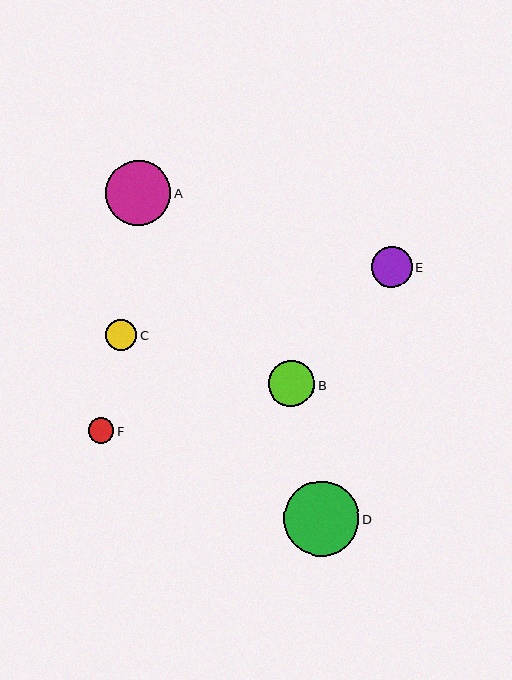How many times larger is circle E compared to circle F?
Circle E is approximately 1.6 times the size of circle F.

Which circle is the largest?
Circle D is the largest with a size of approximately 75 pixels.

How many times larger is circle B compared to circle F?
Circle B is approximately 1.8 times the size of circle F.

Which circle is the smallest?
Circle F is the smallest with a size of approximately 26 pixels.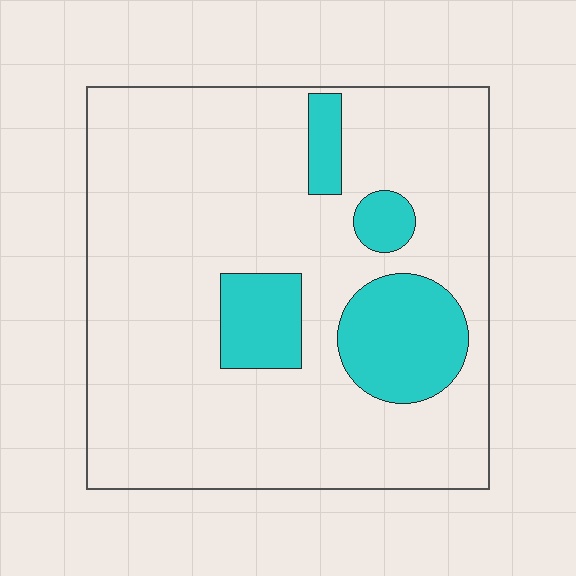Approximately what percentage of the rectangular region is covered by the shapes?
Approximately 15%.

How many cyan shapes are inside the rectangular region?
4.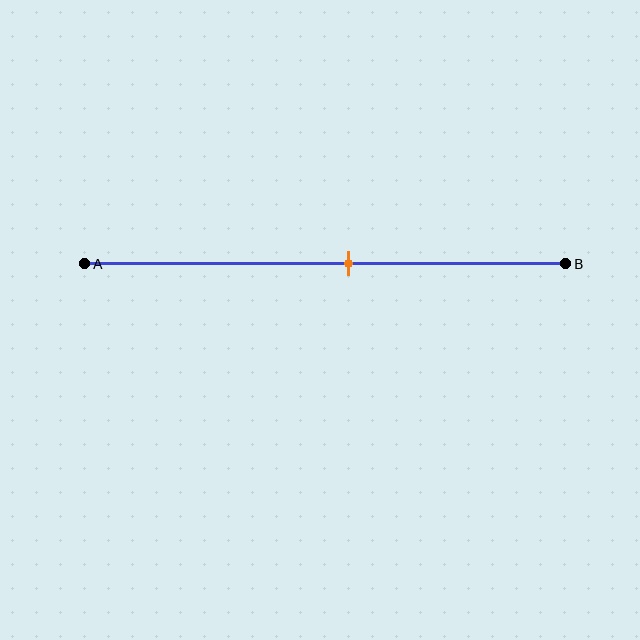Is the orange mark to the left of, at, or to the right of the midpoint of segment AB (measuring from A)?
The orange mark is to the right of the midpoint of segment AB.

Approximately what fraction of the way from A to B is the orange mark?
The orange mark is approximately 55% of the way from A to B.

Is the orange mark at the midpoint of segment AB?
No, the mark is at about 55% from A, not at the 50% midpoint.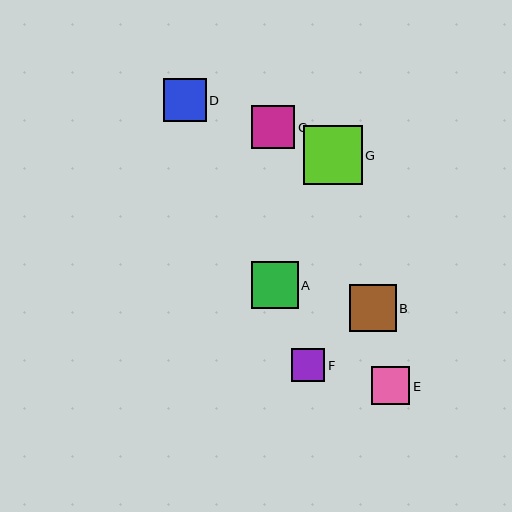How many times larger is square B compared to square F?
Square B is approximately 1.4 times the size of square F.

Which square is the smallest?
Square F is the smallest with a size of approximately 33 pixels.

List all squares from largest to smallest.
From largest to smallest: G, B, A, C, D, E, F.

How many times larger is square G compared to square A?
Square G is approximately 1.3 times the size of square A.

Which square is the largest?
Square G is the largest with a size of approximately 59 pixels.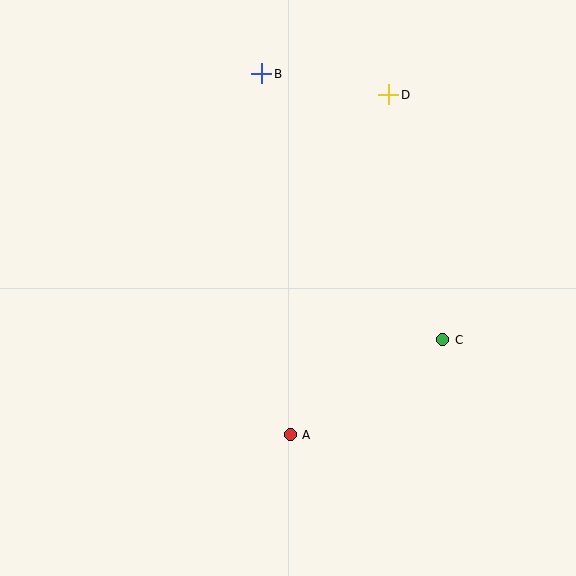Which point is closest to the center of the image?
Point A at (290, 435) is closest to the center.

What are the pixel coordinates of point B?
Point B is at (262, 74).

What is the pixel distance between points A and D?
The distance between A and D is 354 pixels.